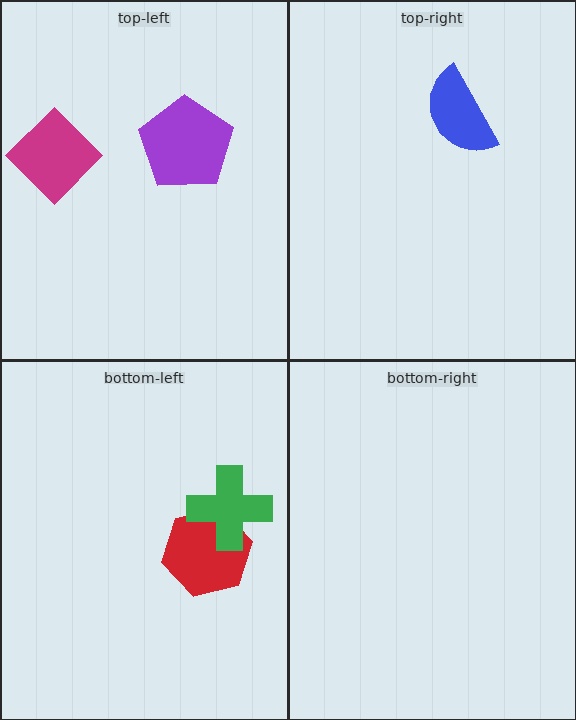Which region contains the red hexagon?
The bottom-left region.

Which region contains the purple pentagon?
The top-left region.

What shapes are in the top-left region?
The magenta diamond, the purple pentagon.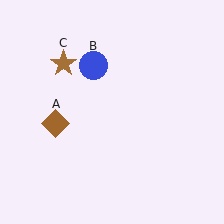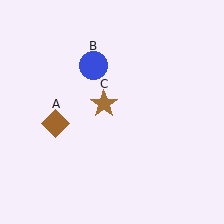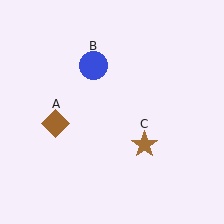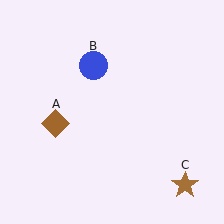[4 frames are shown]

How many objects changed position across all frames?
1 object changed position: brown star (object C).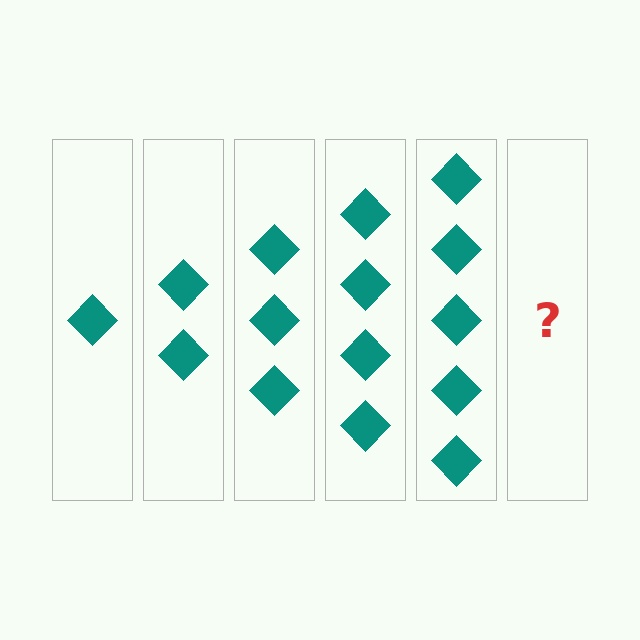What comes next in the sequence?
The next element should be 6 diamonds.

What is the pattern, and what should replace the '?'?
The pattern is that each step adds one more diamond. The '?' should be 6 diamonds.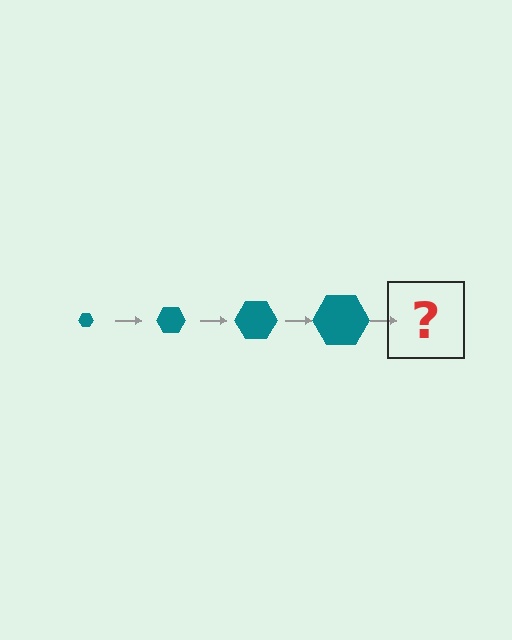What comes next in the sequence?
The next element should be a teal hexagon, larger than the previous one.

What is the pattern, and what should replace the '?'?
The pattern is that the hexagon gets progressively larger each step. The '?' should be a teal hexagon, larger than the previous one.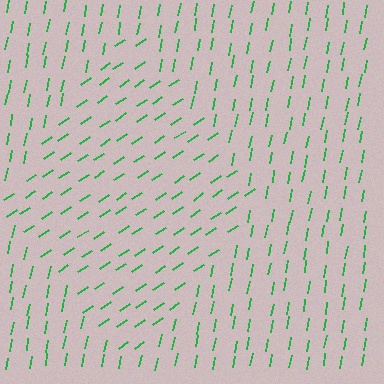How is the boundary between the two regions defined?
The boundary is defined purely by a change in line orientation (approximately 45 degrees difference). All lines are the same color and thickness.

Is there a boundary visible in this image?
Yes, there is a texture boundary formed by a change in line orientation.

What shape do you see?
I see a diamond.